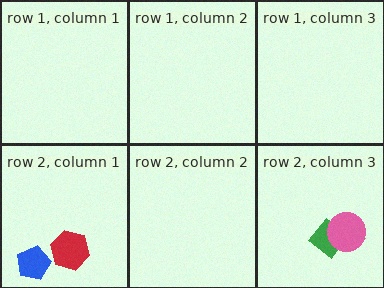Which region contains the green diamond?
The row 2, column 3 region.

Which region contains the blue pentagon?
The row 2, column 1 region.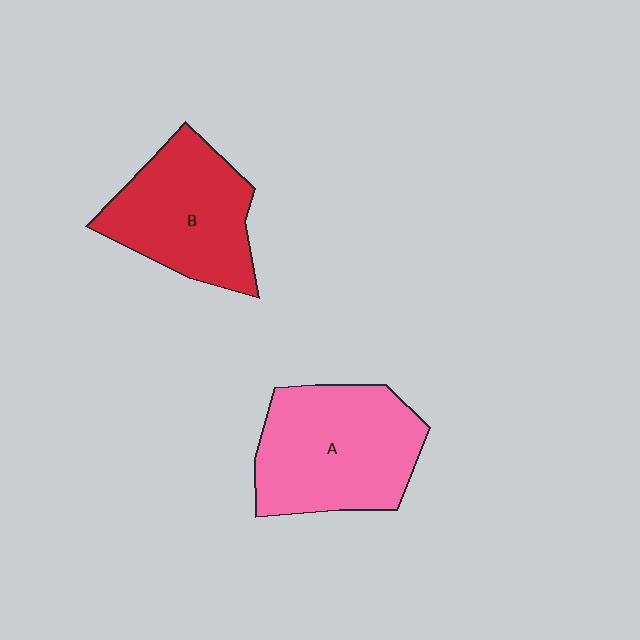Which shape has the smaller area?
Shape B (red).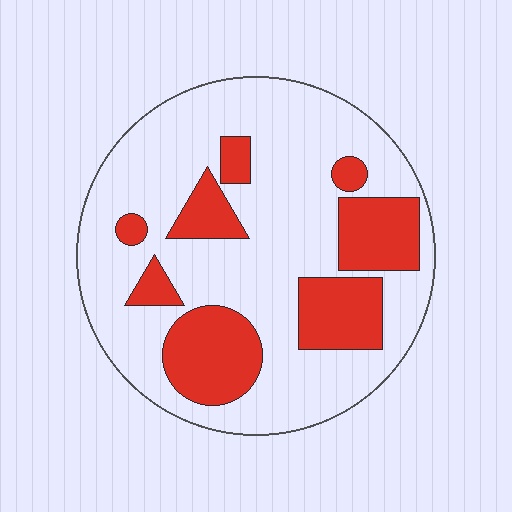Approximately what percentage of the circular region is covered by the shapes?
Approximately 30%.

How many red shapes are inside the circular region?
8.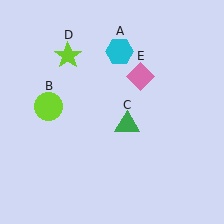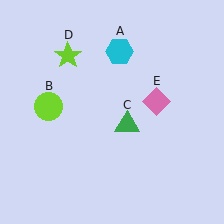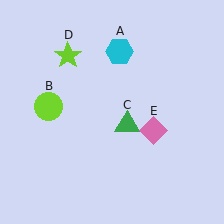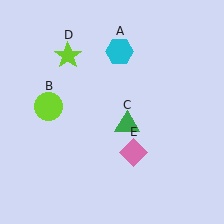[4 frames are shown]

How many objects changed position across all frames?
1 object changed position: pink diamond (object E).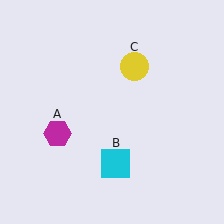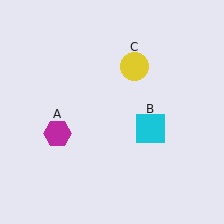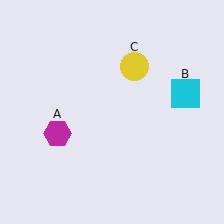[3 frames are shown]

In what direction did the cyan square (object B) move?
The cyan square (object B) moved up and to the right.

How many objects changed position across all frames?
1 object changed position: cyan square (object B).